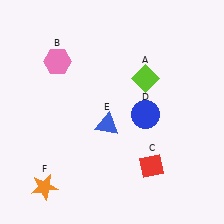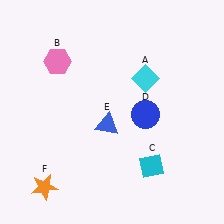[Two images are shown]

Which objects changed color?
A changed from lime to cyan. C changed from red to cyan.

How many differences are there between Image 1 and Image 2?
There are 2 differences between the two images.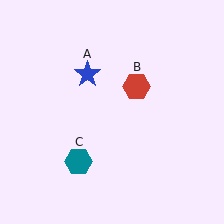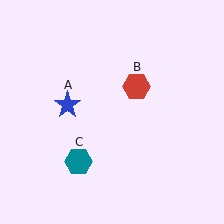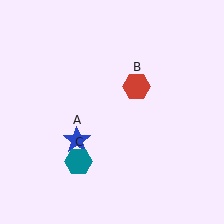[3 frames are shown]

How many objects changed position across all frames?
1 object changed position: blue star (object A).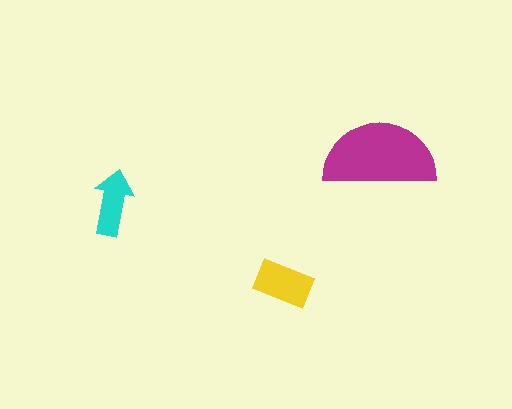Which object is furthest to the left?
The cyan arrow is leftmost.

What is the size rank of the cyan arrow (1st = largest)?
3rd.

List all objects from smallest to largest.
The cyan arrow, the yellow rectangle, the magenta semicircle.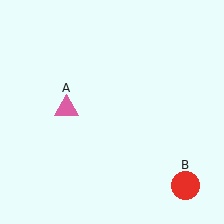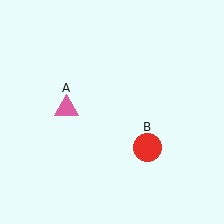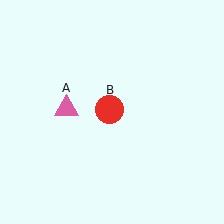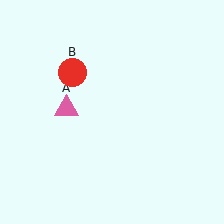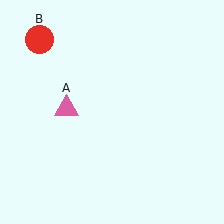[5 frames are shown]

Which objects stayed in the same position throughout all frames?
Pink triangle (object A) remained stationary.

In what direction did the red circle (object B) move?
The red circle (object B) moved up and to the left.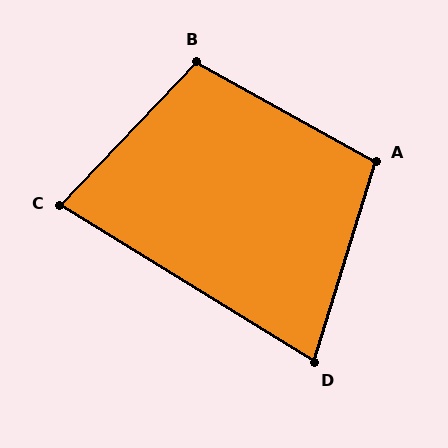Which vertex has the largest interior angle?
B, at approximately 104 degrees.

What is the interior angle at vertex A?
Approximately 102 degrees (obtuse).